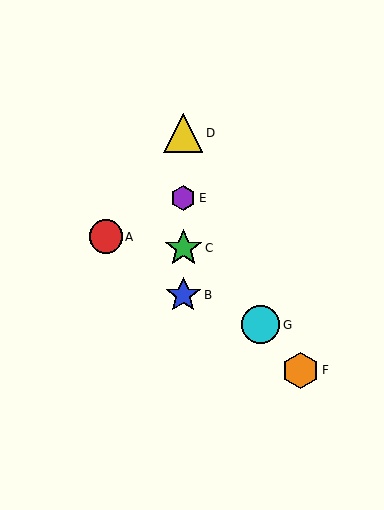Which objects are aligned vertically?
Objects B, C, D, E are aligned vertically.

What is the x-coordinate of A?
Object A is at x≈106.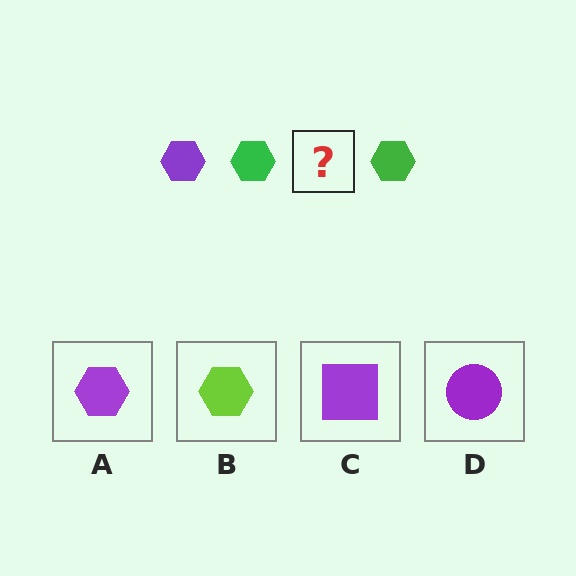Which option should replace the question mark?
Option A.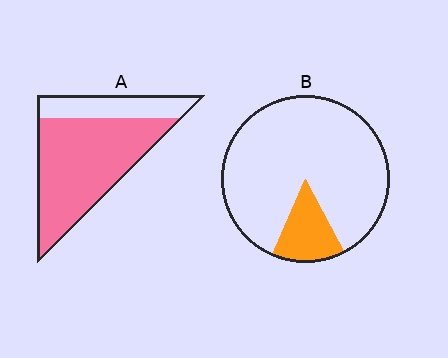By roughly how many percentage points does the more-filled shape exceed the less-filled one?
By roughly 60 percentage points (A over B).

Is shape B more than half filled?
No.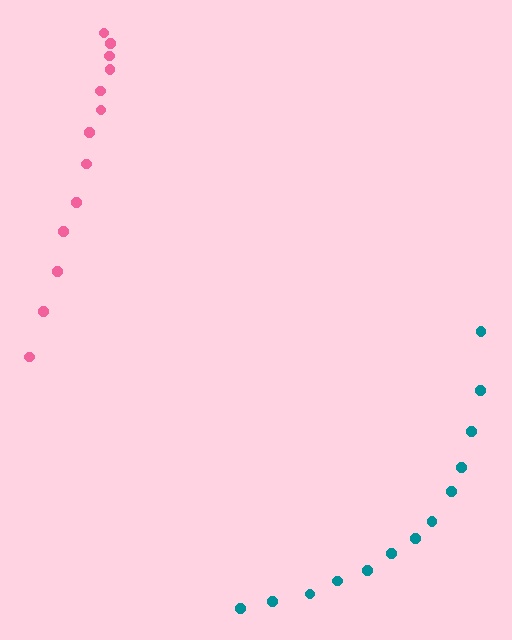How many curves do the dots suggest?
There are 2 distinct paths.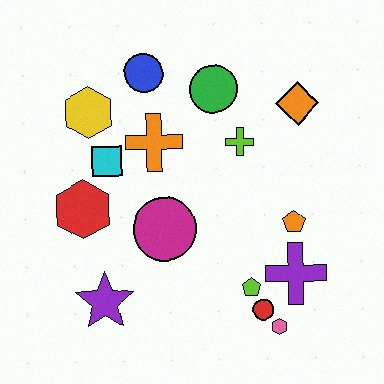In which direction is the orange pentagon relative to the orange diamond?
The orange pentagon is below the orange diamond.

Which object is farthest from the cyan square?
The pink hexagon is farthest from the cyan square.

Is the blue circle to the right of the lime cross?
No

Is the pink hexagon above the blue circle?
No